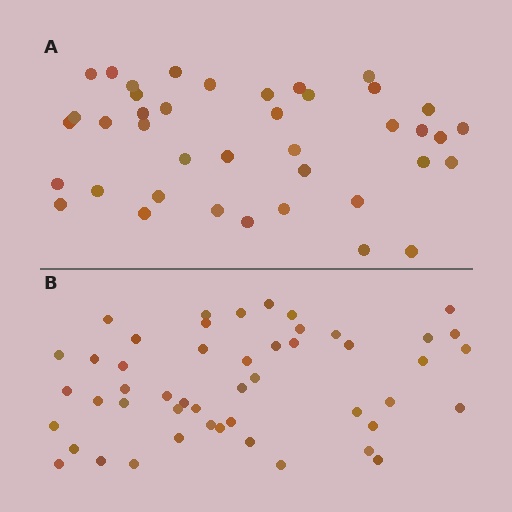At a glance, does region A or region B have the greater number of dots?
Region B (the bottom region) has more dots.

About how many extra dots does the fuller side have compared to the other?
Region B has roughly 8 or so more dots than region A.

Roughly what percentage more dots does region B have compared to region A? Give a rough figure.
About 20% more.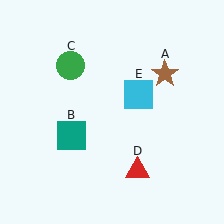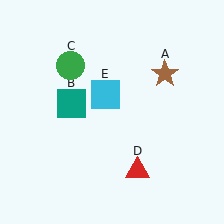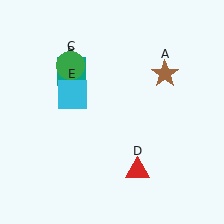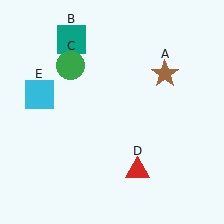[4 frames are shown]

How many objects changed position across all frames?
2 objects changed position: teal square (object B), cyan square (object E).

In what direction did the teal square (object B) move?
The teal square (object B) moved up.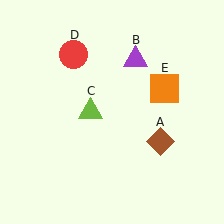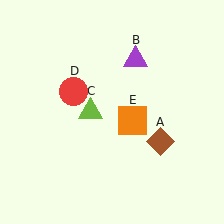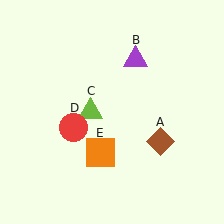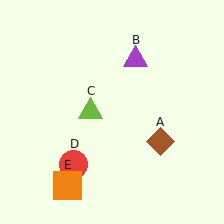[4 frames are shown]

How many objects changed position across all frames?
2 objects changed position: red circle (object D), orange square (object E).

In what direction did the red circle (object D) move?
The red circle (object D) moved down.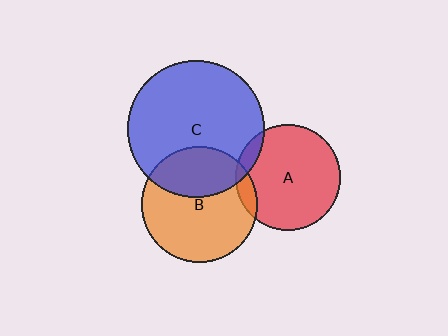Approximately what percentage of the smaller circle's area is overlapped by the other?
Approximately 10%.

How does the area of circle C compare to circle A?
Approximately 1.7 times.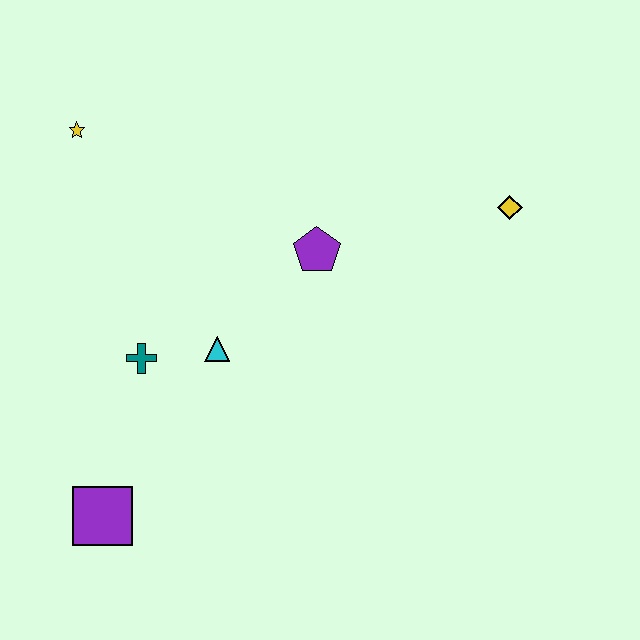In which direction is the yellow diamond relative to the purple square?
The yellow diamond is to the right of the purple square.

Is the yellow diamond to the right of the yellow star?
Yes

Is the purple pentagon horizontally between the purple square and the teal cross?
No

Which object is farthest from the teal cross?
The yellow diamond is farthest from the teal cross.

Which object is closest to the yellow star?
The teal cross is closest to the yellow star.